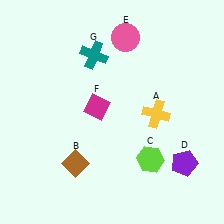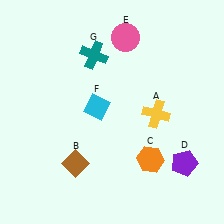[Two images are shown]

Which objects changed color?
C changed from lime to orange. F changed from magenta to cyan.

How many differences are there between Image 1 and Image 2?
There are 2 differences between the two images.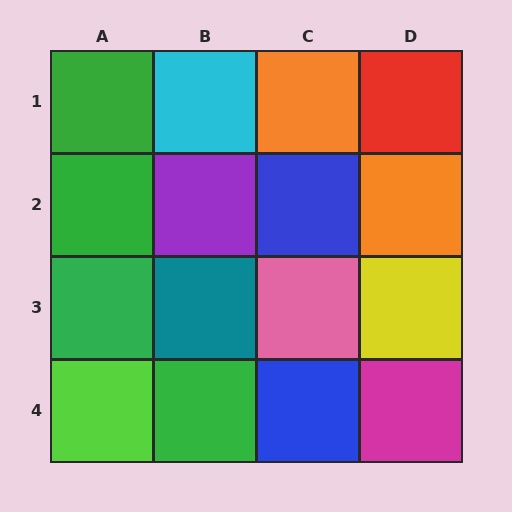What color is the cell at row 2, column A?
Green.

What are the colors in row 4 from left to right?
Lime, green, blue, magenta.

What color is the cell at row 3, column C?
Pink.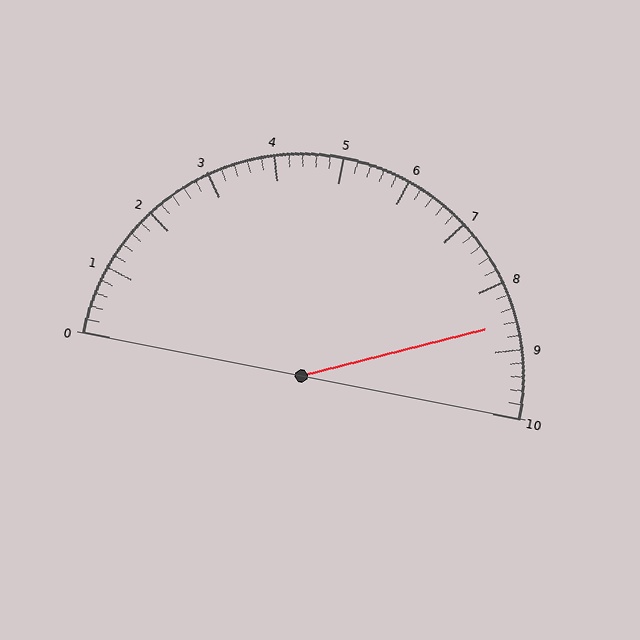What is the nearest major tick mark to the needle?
The nearest major tick mark is 9.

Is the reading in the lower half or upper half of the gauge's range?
The reading is in the upper half of the range (0 to 10).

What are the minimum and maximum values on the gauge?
The gauge ranges from 0 to 10.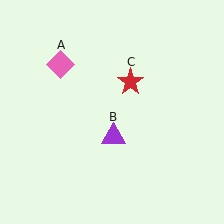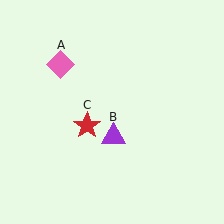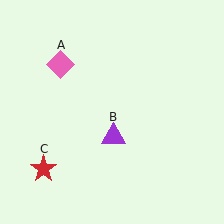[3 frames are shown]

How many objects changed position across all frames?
1 object changed position: red star (object C).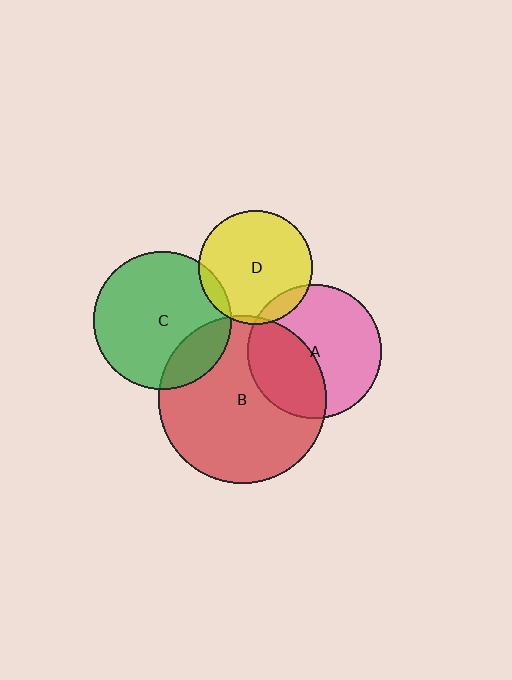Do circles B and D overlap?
Yes.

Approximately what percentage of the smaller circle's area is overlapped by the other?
Approximately 5%.